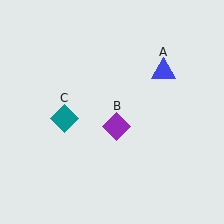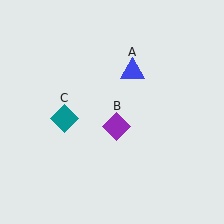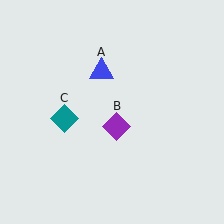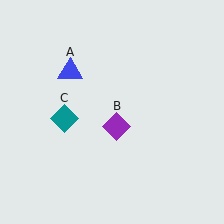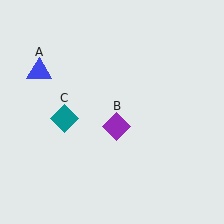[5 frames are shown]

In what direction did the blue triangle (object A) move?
The blue triangle (object A) moved left.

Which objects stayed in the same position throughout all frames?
Purple diamond (object B) and teal diamond (object C) remained stationary.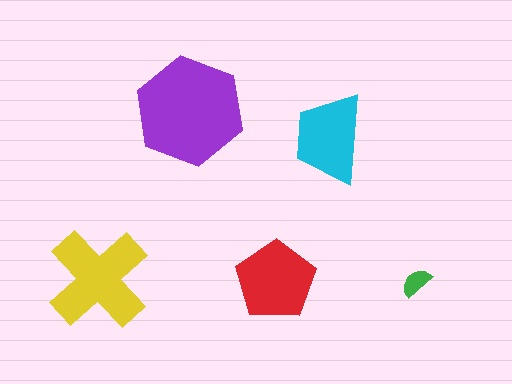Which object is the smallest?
The green semicircle.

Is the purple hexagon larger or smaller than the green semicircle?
Larger.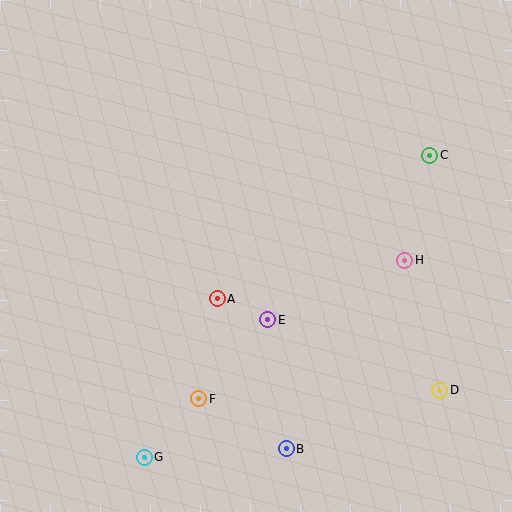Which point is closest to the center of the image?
Point A at (217, 299) is closest to the center.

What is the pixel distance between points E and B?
The distance between E and B is 130 pixels.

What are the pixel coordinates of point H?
Point H is at (405, 260).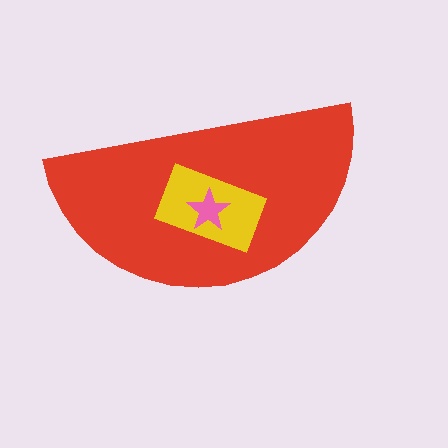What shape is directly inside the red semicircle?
The yellow rectangle.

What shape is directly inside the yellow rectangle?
The pink star.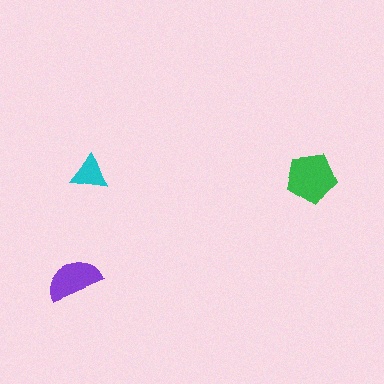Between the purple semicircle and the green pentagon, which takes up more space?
The green pentagon.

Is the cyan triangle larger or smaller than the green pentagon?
Smaller.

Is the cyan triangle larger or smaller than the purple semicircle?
Smaller.